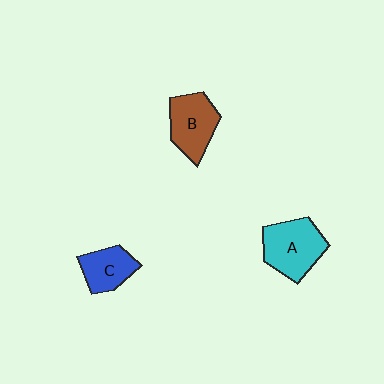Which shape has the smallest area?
Shape C (blue).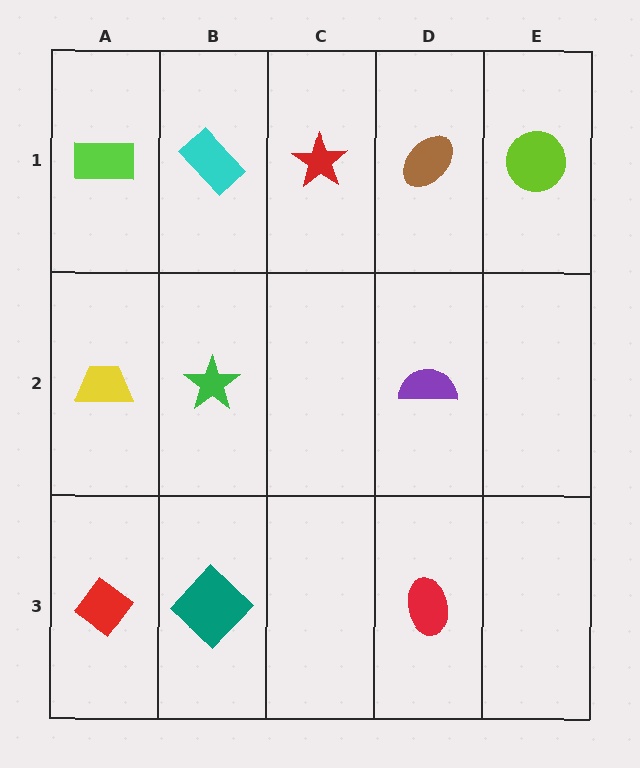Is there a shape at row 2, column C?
No, that cell is empty.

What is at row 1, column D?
A brown ellipse.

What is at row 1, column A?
A lime rectangle.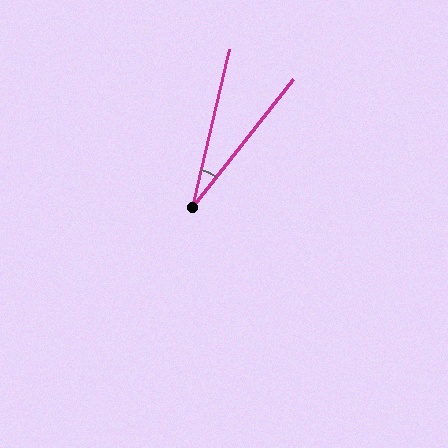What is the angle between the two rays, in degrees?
Approximately 25 degrees.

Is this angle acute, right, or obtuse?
It is acute.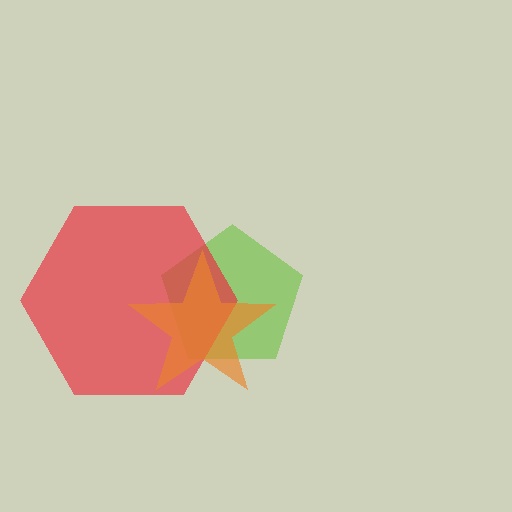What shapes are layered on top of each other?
The layered shapes are: a lime pentagon, a red hexagon, an orange star.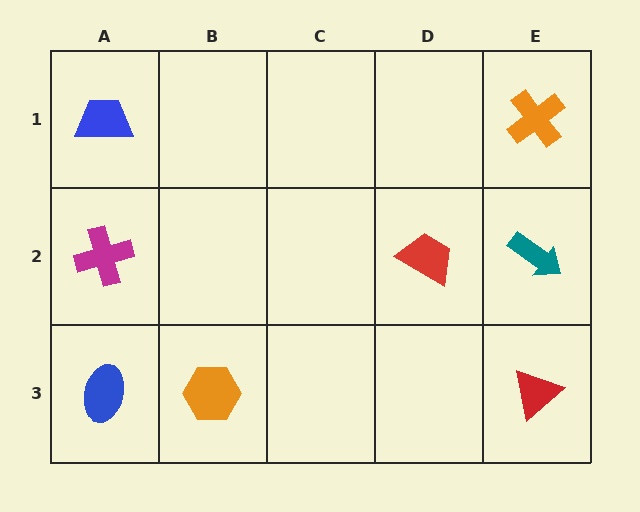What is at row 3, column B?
An orange hexagon.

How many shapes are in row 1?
2 shapes.